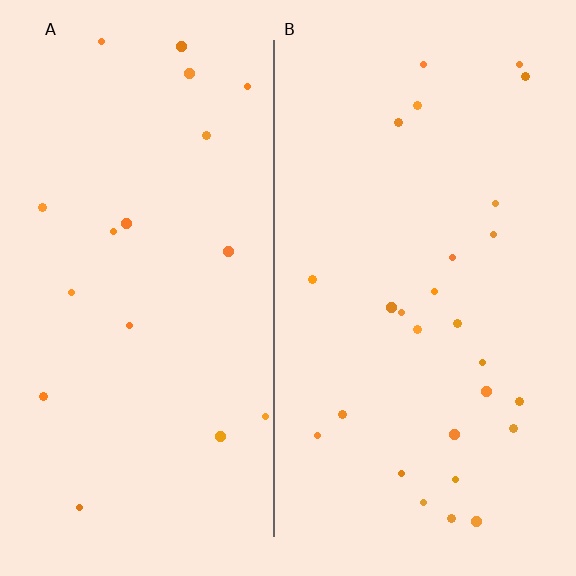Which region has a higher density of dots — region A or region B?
B (the right).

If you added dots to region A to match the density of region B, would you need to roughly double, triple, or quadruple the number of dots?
Approximately double.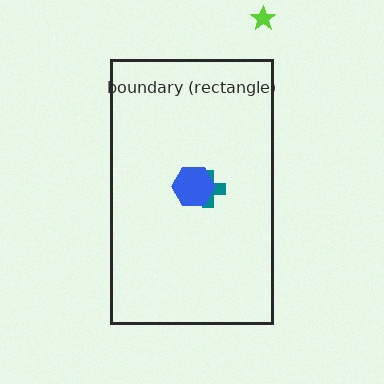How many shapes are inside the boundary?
2 inside, 1 outside.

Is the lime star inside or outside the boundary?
Outside.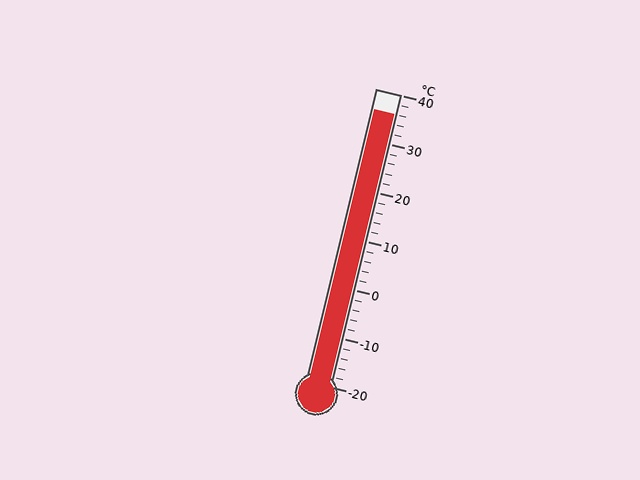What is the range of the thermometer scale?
The thermometer scale ranges from -20°C to 40°C.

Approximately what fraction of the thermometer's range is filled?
The thermometer is filled to approximately 95% of its range.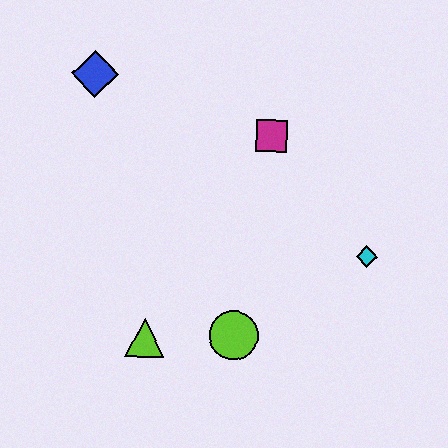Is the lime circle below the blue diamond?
Yes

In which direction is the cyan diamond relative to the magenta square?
The cyan diamond is below the magenta square.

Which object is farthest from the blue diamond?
The cyan diamond is farthest from the blue diamond.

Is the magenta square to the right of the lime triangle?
Yes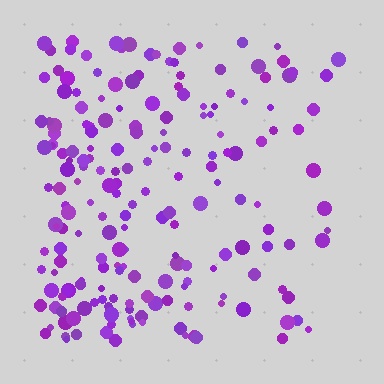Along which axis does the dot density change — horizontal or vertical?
Horizontal.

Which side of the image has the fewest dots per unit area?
The right.